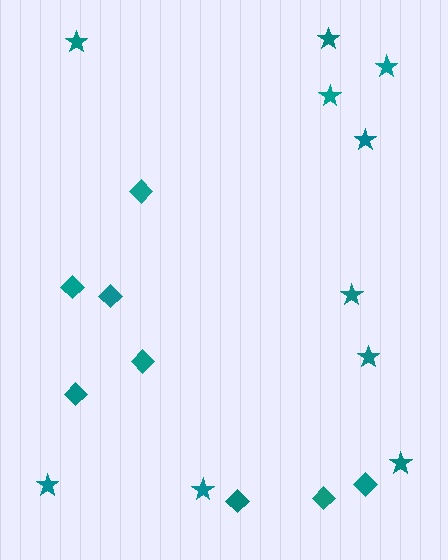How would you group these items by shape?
There are 2 groups: one group of stars (10) and one group of diamonds (8).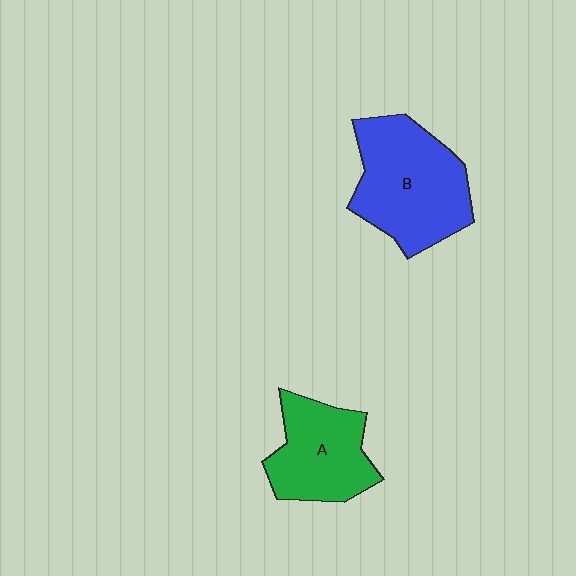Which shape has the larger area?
Shape B (blue).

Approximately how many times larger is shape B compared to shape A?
Approximately 1.4 times.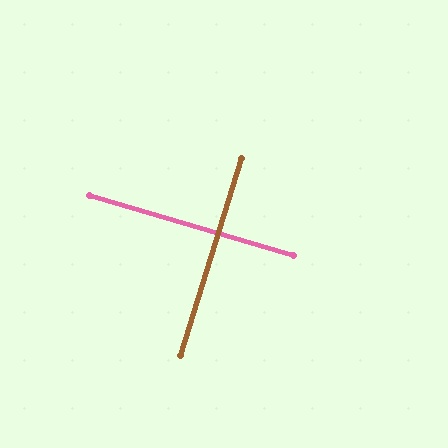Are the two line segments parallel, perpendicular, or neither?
Perpendicular — they meet at approximately 89°.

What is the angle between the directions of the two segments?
Approximately 89 degrees.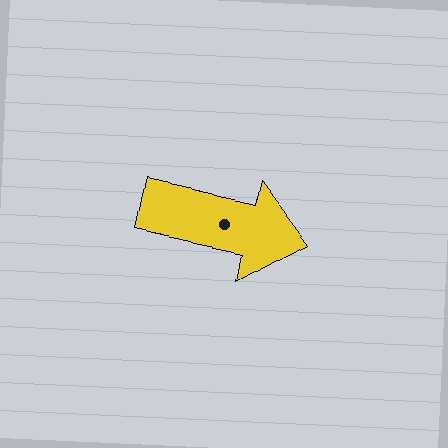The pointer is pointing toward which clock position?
Roughly 3 o'clock.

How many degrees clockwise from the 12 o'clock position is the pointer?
Approximately 102 degrees.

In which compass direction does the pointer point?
East.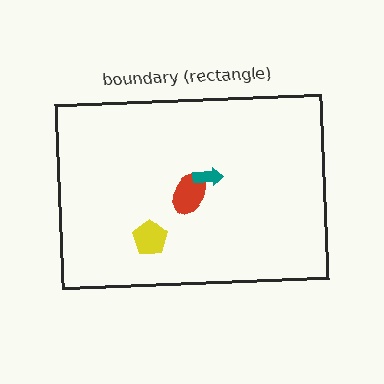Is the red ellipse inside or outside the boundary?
Inside.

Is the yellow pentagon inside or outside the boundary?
Inside.